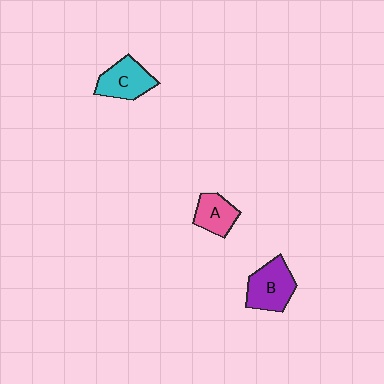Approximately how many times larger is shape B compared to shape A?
Approximately 1.4 times.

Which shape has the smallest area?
Shape A (pink).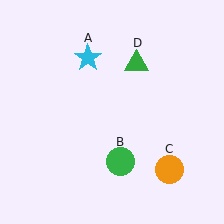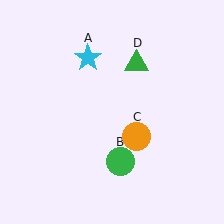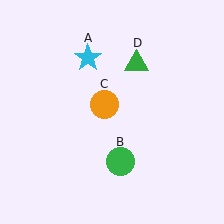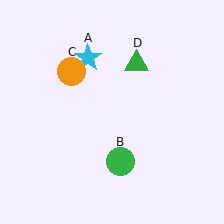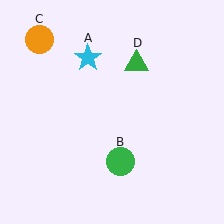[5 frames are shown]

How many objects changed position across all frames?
1 object changed position: orange circle (object C).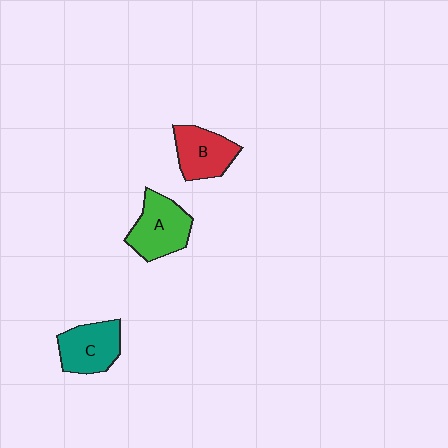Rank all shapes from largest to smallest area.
From largest to smallest: A (green), C (teal), B (red).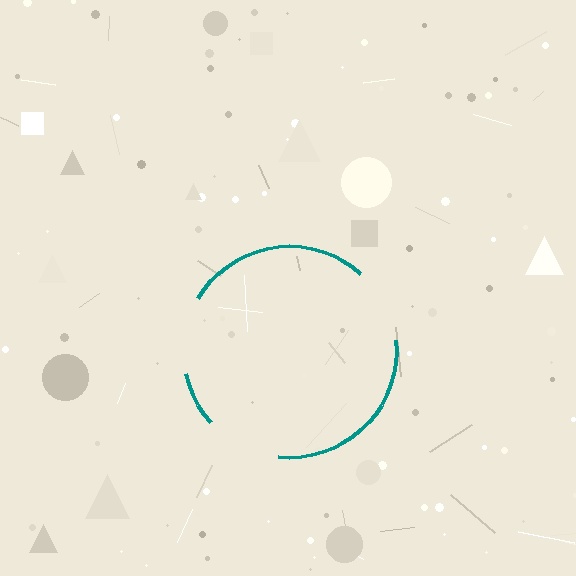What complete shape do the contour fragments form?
The contour fragments form a circle.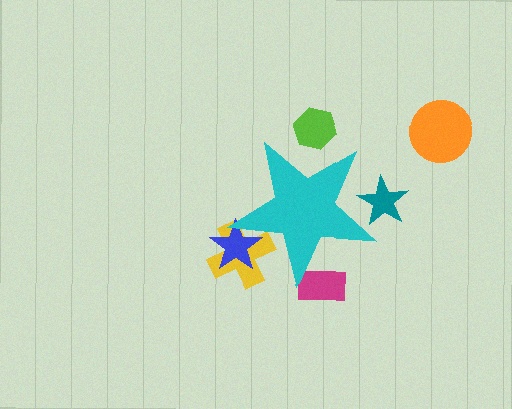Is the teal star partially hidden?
Yes, the teal star is partially hidden behind the cyan star.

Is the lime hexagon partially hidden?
Yes, the lime hexagon is partially hidden behind the cyan star.